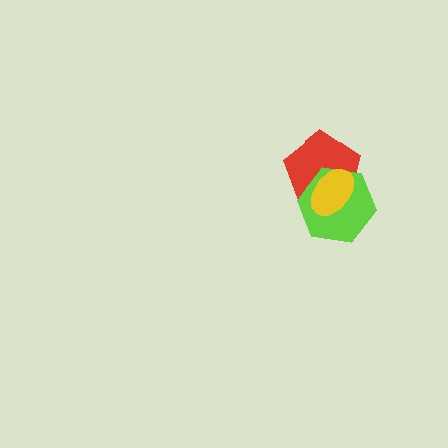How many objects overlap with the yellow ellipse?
2 objects overlap with the yellow ellipse.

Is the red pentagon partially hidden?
Yes, it is partially covered by another shape.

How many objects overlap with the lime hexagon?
2 objects overlap with the lime hexagon.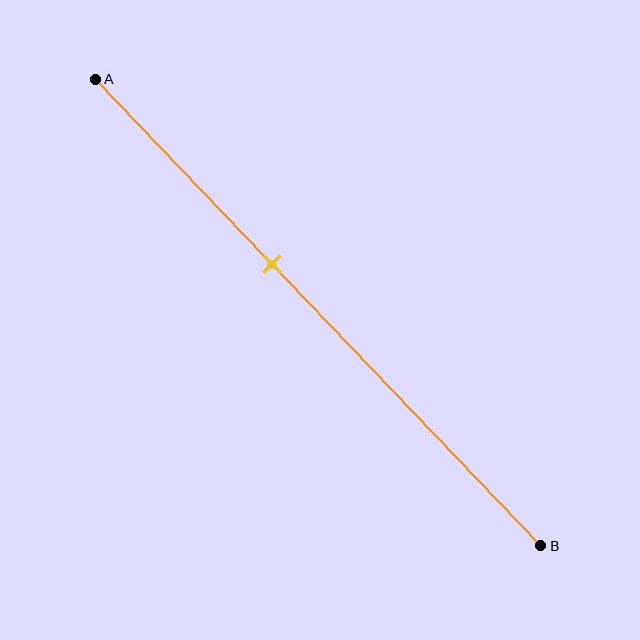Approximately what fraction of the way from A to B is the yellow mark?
The yellow mark is approximately 40% of the way from A to B.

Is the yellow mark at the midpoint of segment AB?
No, the mark is at about 40% from A, not at the 50% midpoint.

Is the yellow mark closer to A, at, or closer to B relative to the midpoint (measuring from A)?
The yellow mark is closer to point A than the midpoint of segment AB.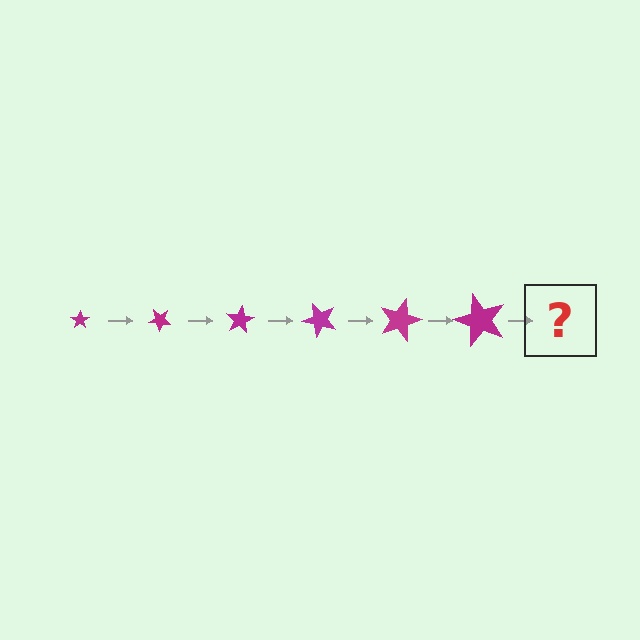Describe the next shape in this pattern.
It should be a star, larger than the previous one and rotated 240 degrees from the start.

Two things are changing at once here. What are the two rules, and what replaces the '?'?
The two rules are that the star grows larger each step and it rotates 40 degrees each step. The '?' should be a star, larger than the previous one and rotated 240 degrees from the start.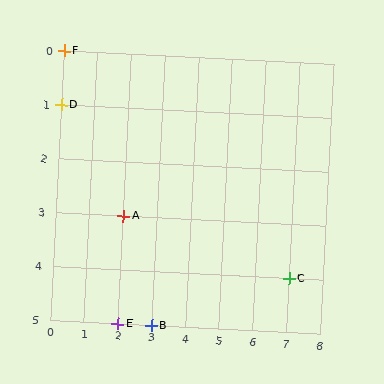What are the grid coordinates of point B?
Point B is at grid coordinates (3, 5).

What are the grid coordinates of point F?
Point F is at grid coordinates (0, 0).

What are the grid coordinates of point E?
Point E is at grid coordinates (2, 5).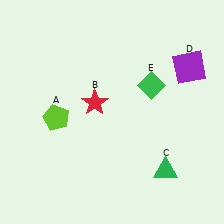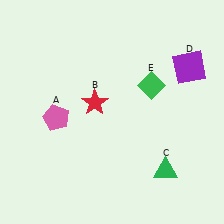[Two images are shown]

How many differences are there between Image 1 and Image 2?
There is 1 difference between the two images.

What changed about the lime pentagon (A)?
In Image 1, A is lime. In Image 2, it changed to pink.